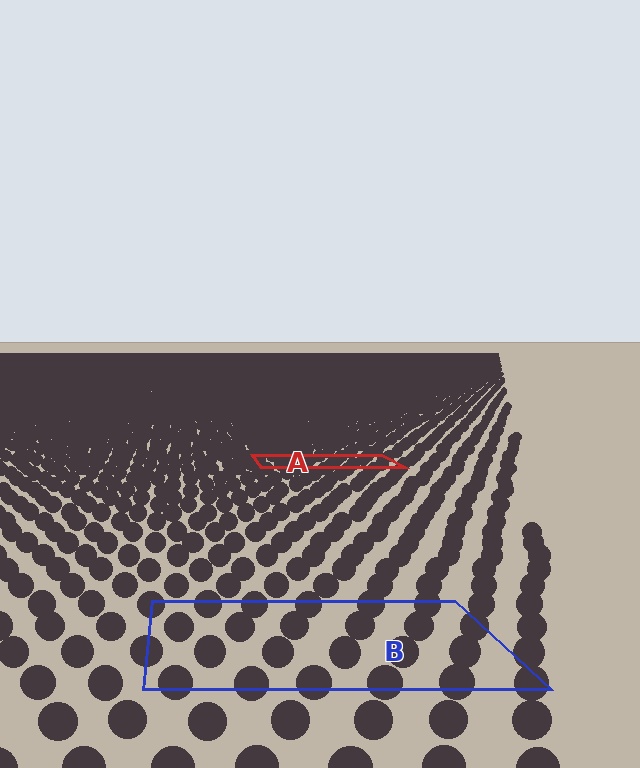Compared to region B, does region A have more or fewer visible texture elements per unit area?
Region A has more texture elements per unit area — they are packed more densely because it is farther away.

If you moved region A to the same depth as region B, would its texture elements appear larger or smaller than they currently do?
They would appear larger. At a closer depth, the same texture elements are projected at a bigger on-screen size.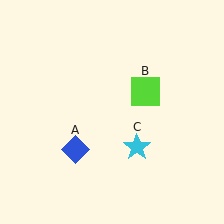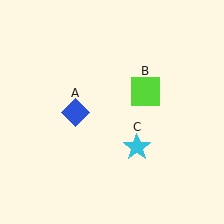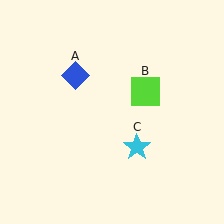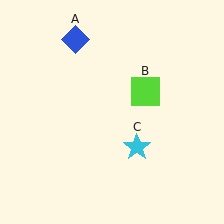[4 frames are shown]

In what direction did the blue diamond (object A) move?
The blue diamond (object A) moved up.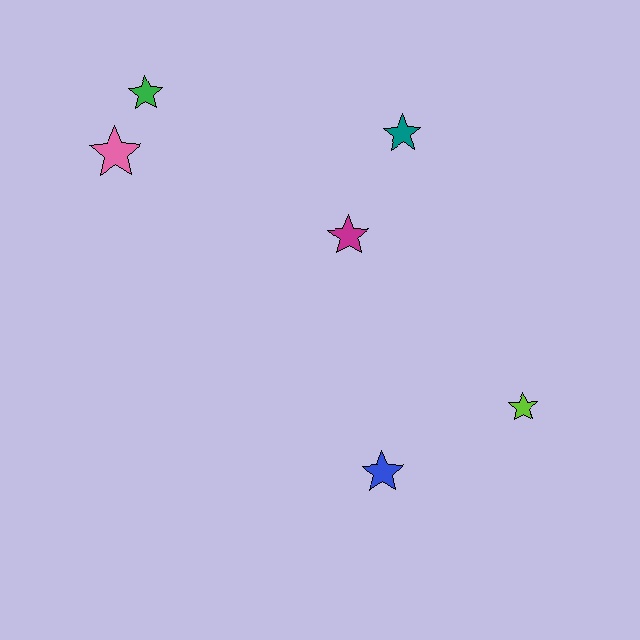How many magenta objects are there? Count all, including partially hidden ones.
There is 1 magenta object.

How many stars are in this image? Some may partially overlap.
There are 6 stars.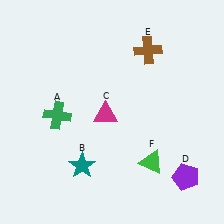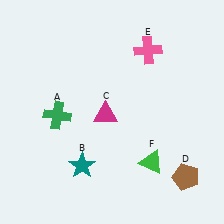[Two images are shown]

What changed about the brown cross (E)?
In Image 1, E is brown. In Image 2, it changed to pink.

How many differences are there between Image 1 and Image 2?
There are 2 differences between the two images.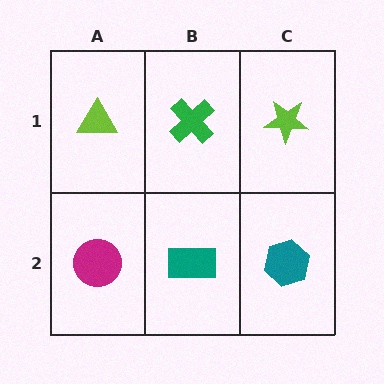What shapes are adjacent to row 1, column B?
A teal rectangle (row 2, column B), a lime triangle (row 1, column A), a lime star (row 1, column C).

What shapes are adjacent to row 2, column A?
A lime triangle (row 1, column A), a teal rectangle (row 2, column B).